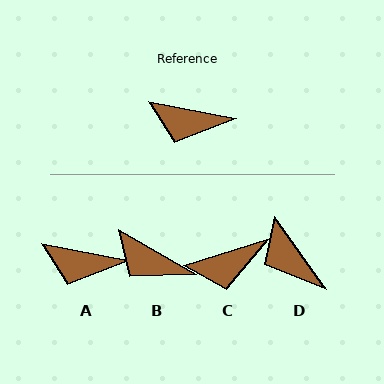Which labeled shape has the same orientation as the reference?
A.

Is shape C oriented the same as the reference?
No, it is off by about 28 degrees.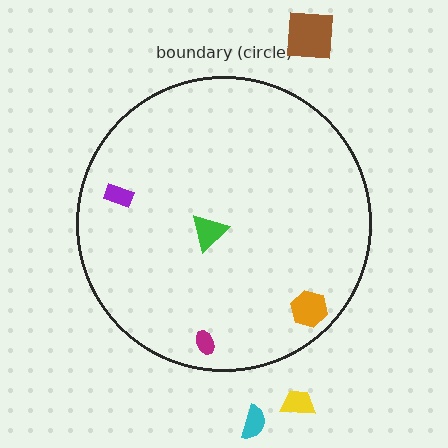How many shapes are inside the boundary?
4 inside, 3 outside.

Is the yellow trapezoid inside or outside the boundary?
Outside.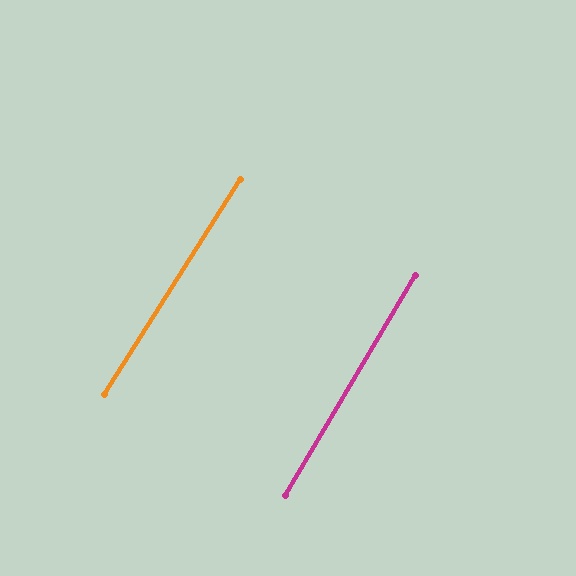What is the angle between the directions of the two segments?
Approximately 2 degrees.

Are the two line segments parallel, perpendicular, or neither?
Parallel — their directions differ by only 1.8°.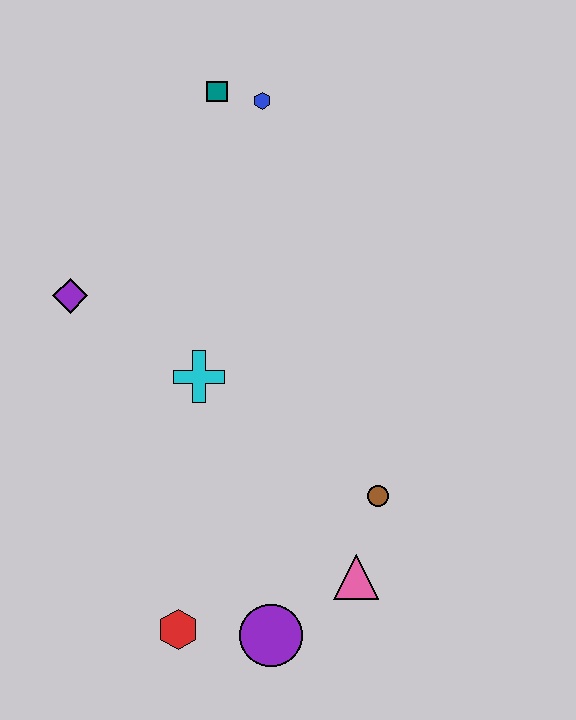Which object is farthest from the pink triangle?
The teal square is farthest from the pink triangle.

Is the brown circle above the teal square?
No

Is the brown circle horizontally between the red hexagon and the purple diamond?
No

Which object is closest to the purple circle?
The red hexagon is closest to the purple circle.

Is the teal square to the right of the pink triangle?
No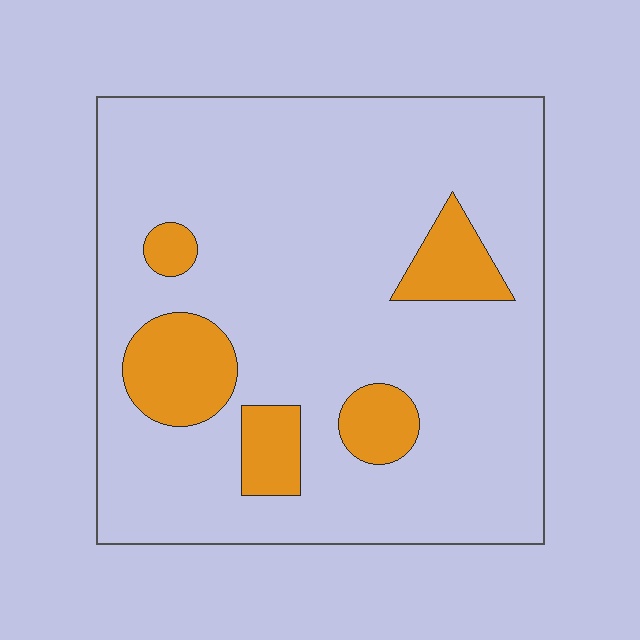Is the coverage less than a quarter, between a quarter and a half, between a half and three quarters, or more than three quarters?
Less than a quarter.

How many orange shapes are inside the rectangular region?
5.